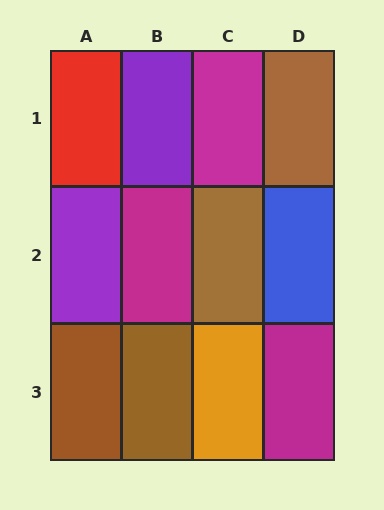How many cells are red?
1 cell is red.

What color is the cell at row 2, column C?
Brown.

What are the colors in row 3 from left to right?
Brown, brown, orange, magenta.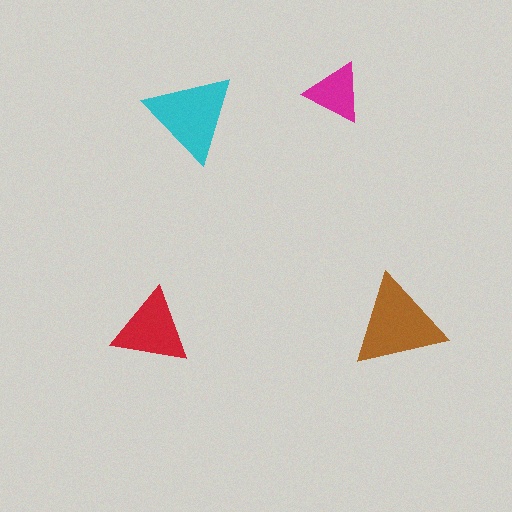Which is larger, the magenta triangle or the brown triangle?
The brown one.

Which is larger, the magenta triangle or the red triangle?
The red one.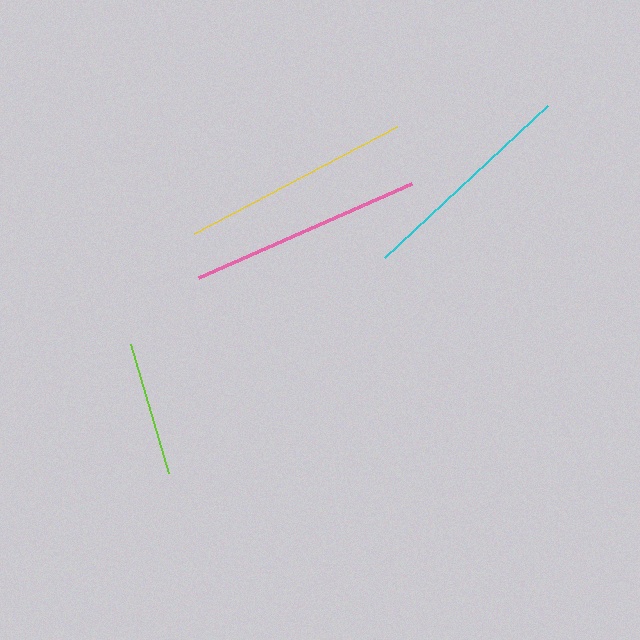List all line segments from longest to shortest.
From longest to shortest: pink, yellow, cyan, lime.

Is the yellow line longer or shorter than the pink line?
The pink line is longer than the yellow line.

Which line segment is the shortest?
The lime line is the shortest at approximately 135 pixels.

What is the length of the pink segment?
The pink segment is approximately 233 pixels long.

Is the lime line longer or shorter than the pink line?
The pink line is longer than the lime line.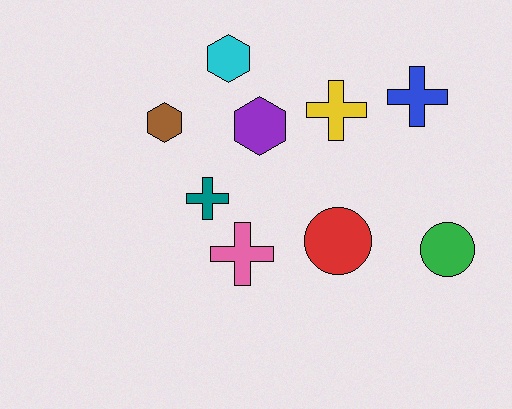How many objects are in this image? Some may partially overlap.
There are 9 objects.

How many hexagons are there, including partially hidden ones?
There are 3 hexagons.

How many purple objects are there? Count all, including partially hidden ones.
There is 1 purple object.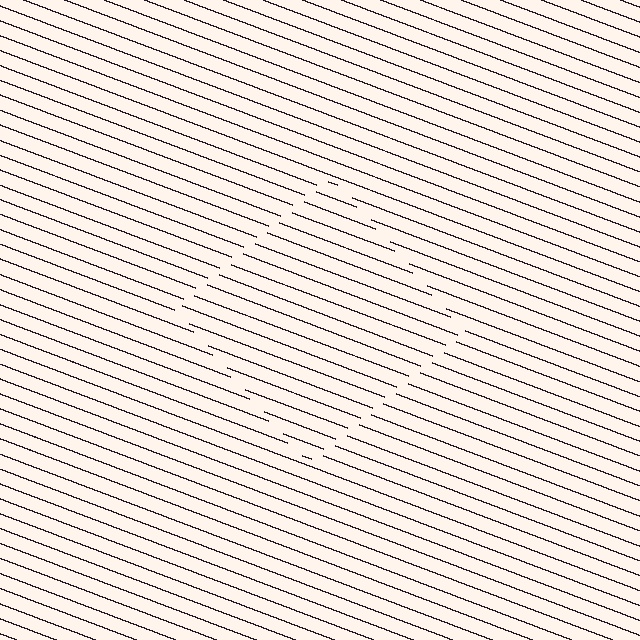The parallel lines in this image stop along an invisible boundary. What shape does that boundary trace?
An illusory square. The interior of the shape contains the same grating, shifted by half a period — the contour is defined by the phase discontinuity where line-ends from the inner and outer gratings abut.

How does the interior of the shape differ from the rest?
The interior of the shape contains the same grating, shifted by half a period — the contour is defined by the phase discontinuity where line-ends from the inner and outer gratings abut.